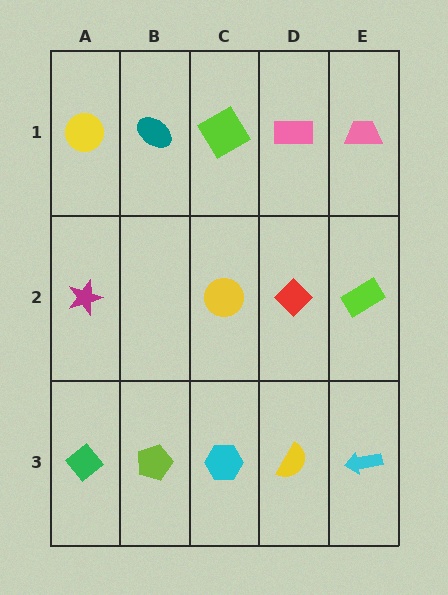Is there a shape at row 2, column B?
No, that cell is empty.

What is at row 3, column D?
A yellow semicircle.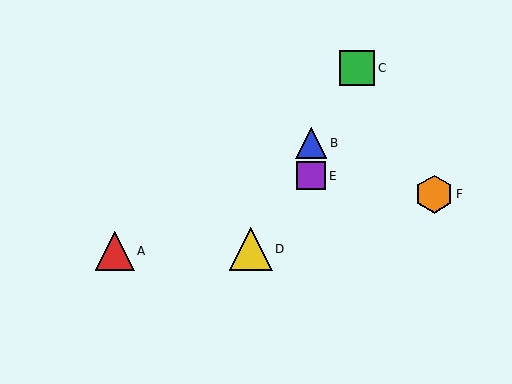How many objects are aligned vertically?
2 objects (B, E) are aligned vertically.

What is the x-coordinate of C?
Object C is at x≈357.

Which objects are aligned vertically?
Objects B, E are aligned vertically.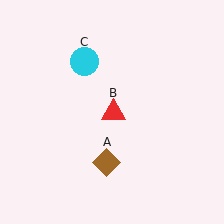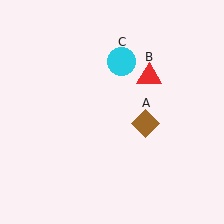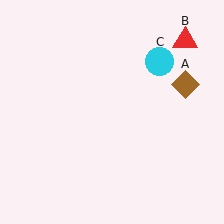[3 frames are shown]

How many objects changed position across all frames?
3 objects changed position: brown diamond (object A), red triangle (object B), cyan circle (object C).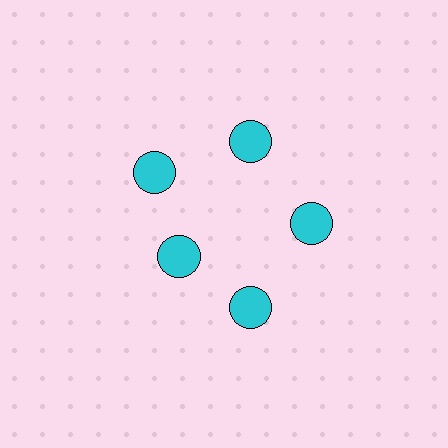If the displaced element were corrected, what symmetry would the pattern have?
It would have 5-fold rotational symmetry — the pattern would map onto itself every 72 degrees.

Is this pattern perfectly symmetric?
No. The 5 cyan circles are arranged in a ring, but one element near the 8 o'clock position is pulled inward toward the center, breaking the 5-fold rotational symmetry.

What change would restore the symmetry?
The symmetry would be restored by moving it outward, back onto the ring so that all 5 circles sit at equal angles and equal distance from the center.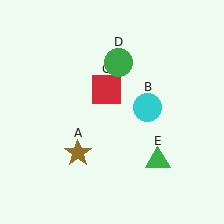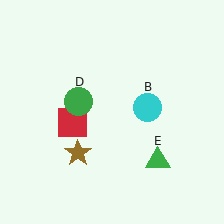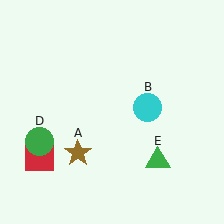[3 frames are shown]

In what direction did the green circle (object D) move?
The green circle (object D) moved down and to the left.